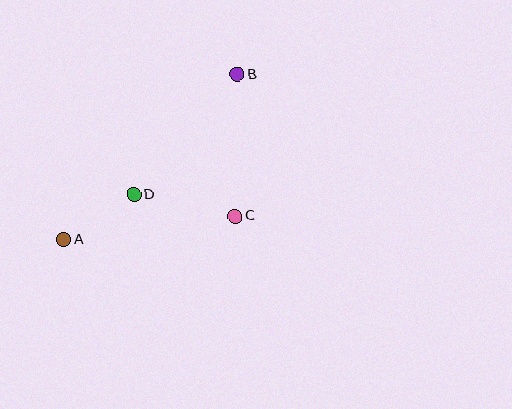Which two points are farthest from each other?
Points A and B are farthest from each other.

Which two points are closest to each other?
Points A and D are closest to each other.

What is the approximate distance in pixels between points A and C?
The distance between A and C is approximately 173 pixels.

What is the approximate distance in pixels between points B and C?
The distance between B and C is approximately 142 pixels.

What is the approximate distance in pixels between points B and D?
The distance between B and D is approximately 159 pixels.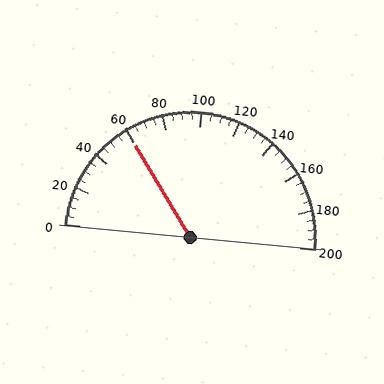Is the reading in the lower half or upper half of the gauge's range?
The reading is in the lower half of the range (0 to 200).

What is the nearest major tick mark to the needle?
The nearest major tick mark is 60.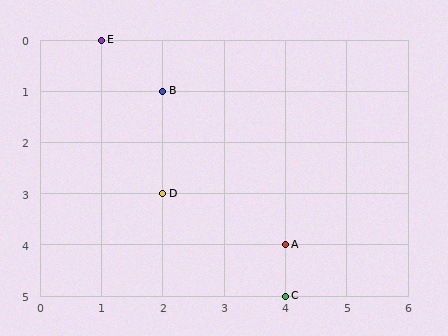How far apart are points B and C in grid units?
Points B and C are 2 columns and 4 rows apart (about 4.5 grid units diagonally).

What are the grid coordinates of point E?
Point E is at grid coordinates (1, 0).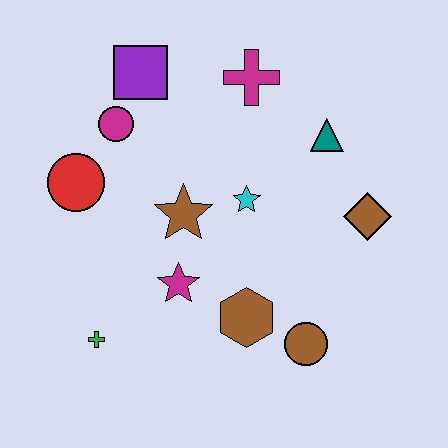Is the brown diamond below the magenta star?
No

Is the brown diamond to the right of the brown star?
Yes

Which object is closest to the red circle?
The magenta circle is closest to the red circle.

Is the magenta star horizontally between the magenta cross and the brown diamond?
No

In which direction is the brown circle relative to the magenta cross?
The brown circle is below the magenta cross.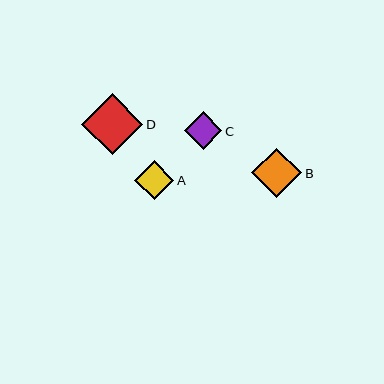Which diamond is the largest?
Diamond D is the largest with a size of approximately 61 pixels.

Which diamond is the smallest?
Diamond C is the smallest with a size of approximately 38 pixels.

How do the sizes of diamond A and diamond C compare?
Diamond A and diamond C are approximately the same size.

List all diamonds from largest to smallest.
From largest to smallest: D, B, A, C.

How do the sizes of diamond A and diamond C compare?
Diamond A and diamond C are approximately the same size.